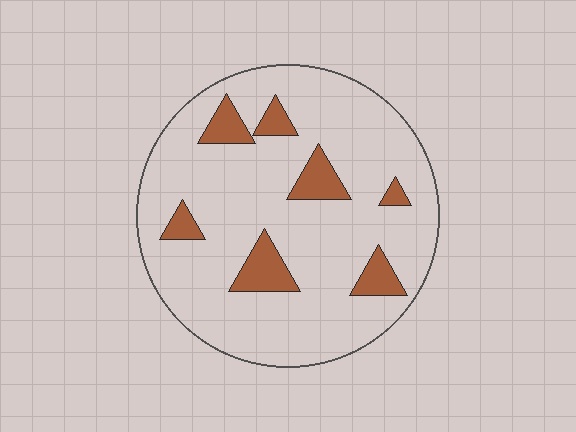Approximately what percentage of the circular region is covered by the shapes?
Approximately 15%.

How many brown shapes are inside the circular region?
7.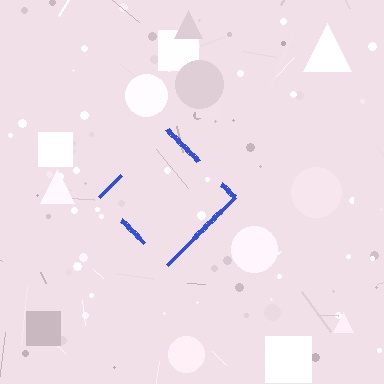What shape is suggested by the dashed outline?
The dashed outline suggests a diamond.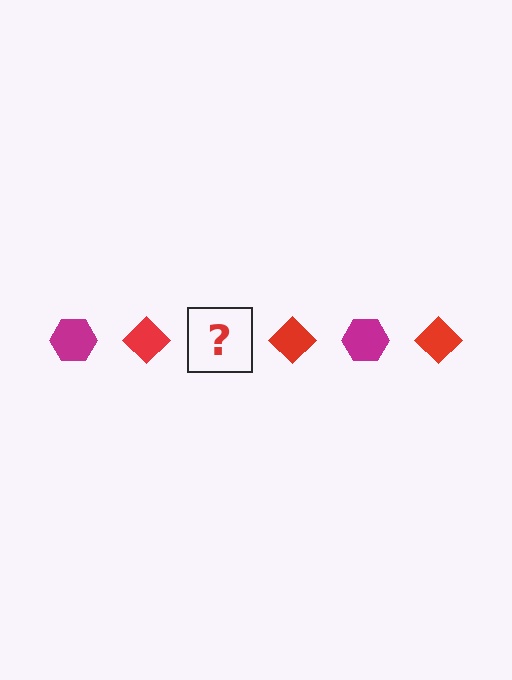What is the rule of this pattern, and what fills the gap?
The rule is that the pattern alternates between magenta hexagon and red diamond. The gap should be filled with a magenta hexagon.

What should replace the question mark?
The question mark should be replaced with a magenta hexagon.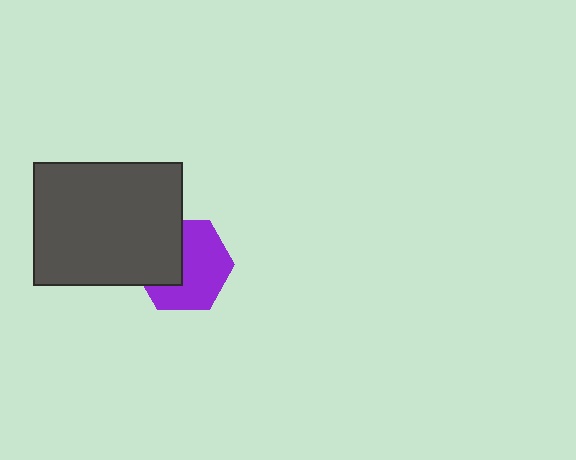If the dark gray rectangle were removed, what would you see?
You would see the complete purple hexagon.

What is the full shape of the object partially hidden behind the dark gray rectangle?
The partially hidden object is a purple hexagon.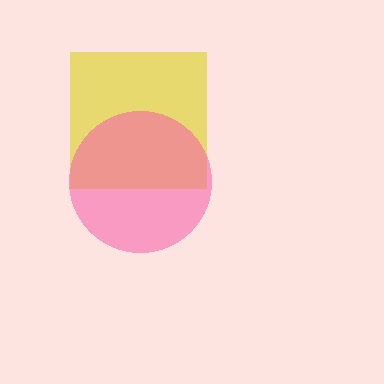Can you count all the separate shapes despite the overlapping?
Yes, there are 2 separate shapes.